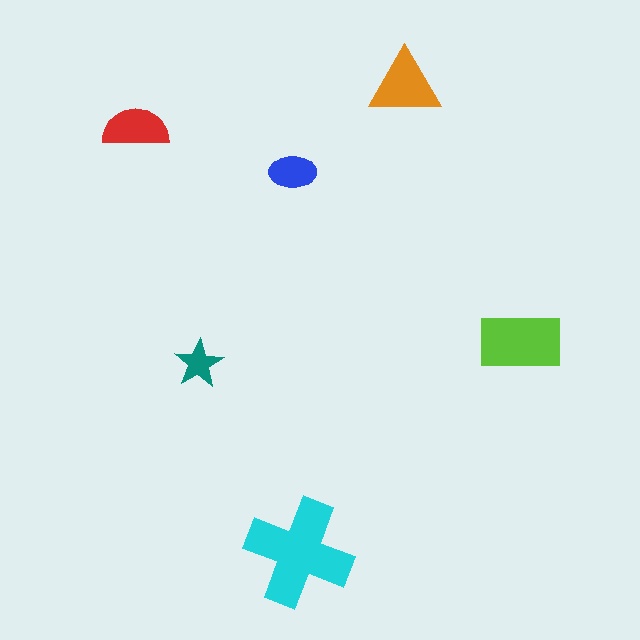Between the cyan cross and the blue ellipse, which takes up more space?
The cyan cross.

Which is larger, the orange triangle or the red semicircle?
The orange triangle.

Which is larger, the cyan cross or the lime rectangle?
The cyan cross.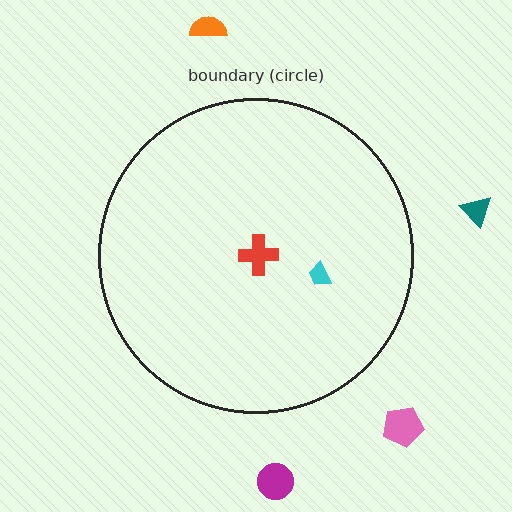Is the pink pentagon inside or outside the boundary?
Outside.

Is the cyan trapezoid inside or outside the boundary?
Inside.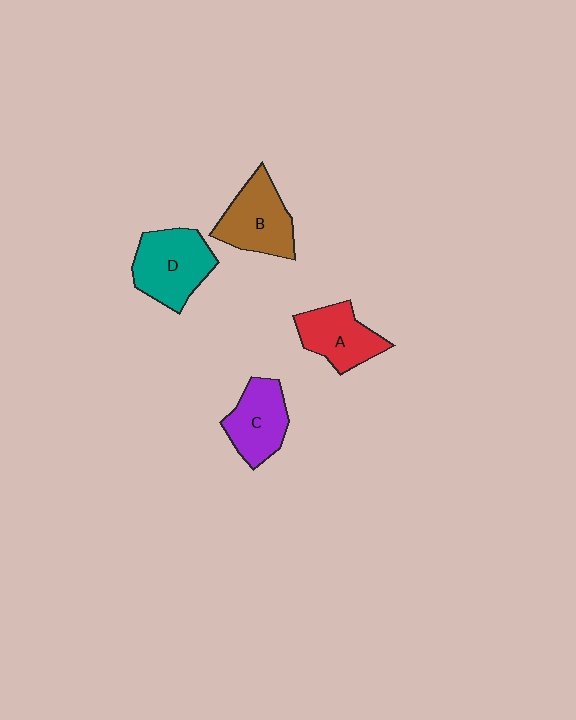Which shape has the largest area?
Shape D (teal).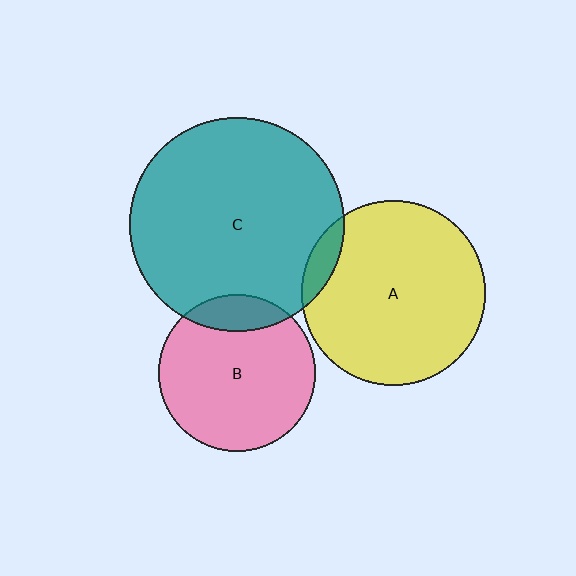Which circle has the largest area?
Circle C (teal).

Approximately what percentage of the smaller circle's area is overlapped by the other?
Approximately 5%.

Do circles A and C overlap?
Yes.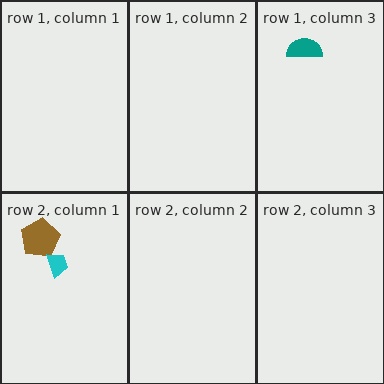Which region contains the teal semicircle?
The row 1, column 3 region.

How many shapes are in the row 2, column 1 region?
2.